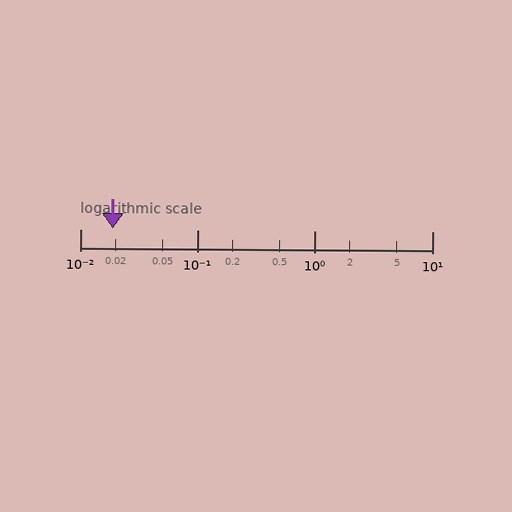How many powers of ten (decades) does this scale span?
The scale spans 3 decades, from 0.01 to 10.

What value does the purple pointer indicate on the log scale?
The pointer indicates approximately 0.019.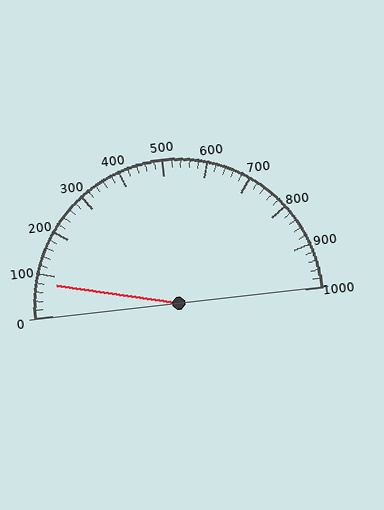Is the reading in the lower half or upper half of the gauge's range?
The reading is in the lower half of the range (0 to 1000).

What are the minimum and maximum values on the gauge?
The gauge ranges from 0 to 1000.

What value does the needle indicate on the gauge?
The needle indicates approximately 80.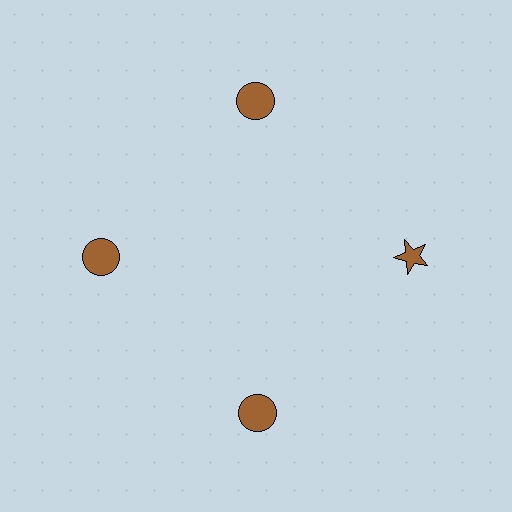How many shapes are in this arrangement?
There are 4 shapes arranged in a ring pattern.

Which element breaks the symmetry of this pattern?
The brown star at roughly the 3 o'clock position breaks the symmetry. All other shapes are brown circles.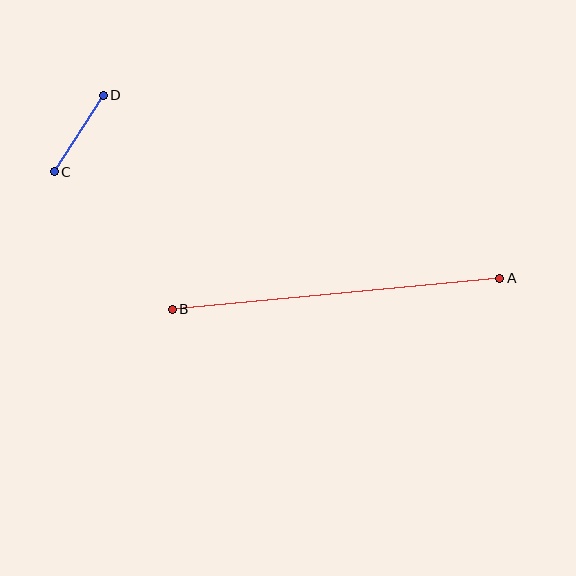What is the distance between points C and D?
The distance is approximately 91 pixels.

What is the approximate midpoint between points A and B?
The midpoint is at approximately (336, 294) pixels.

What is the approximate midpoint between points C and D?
The midpoint is at approximately (79, 133) pixels.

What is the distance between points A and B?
The distance is approximately 329 pixels.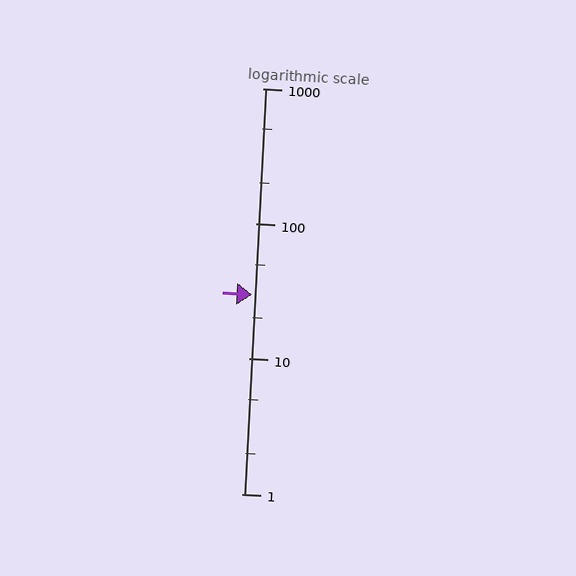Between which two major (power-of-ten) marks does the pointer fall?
The pointer is between 10 and 100.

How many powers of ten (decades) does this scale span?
The scale spans 3 decades, from 1 to 1000.